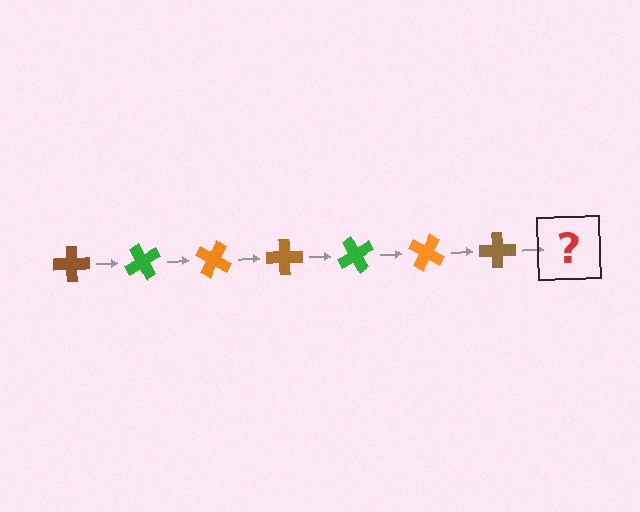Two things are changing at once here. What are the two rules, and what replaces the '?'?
The two rules are that it rotates 60 degrees each step and the color cycles through brown, green, and orange. The '?' should be a green cross, rotated 420 degrees from the start.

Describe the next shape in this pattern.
It should be a green cross, rotated 420 degrees from the start.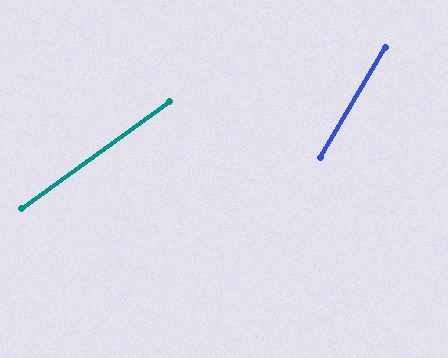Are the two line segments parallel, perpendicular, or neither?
Neither parallel nor perpendicular — they differ by about 24°.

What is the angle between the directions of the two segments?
Approximately 24 degrees.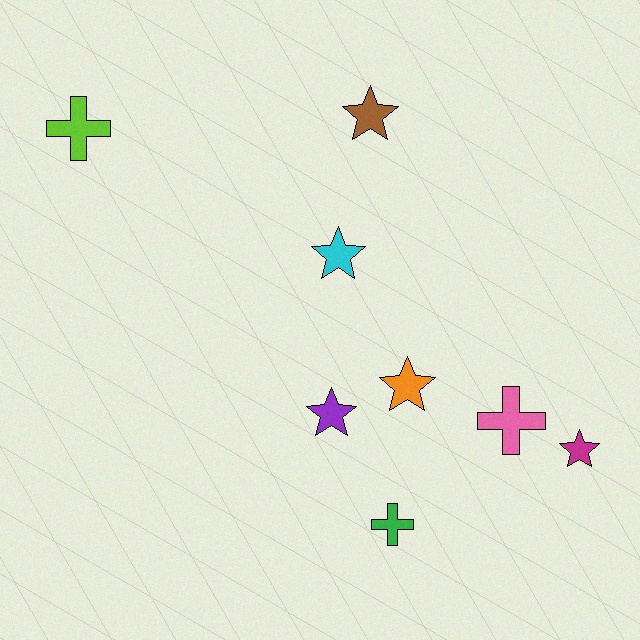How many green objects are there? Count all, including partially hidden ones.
There is 1 green object.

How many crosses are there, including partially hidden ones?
There are 3 crosses.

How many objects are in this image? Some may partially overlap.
There are 8 objects.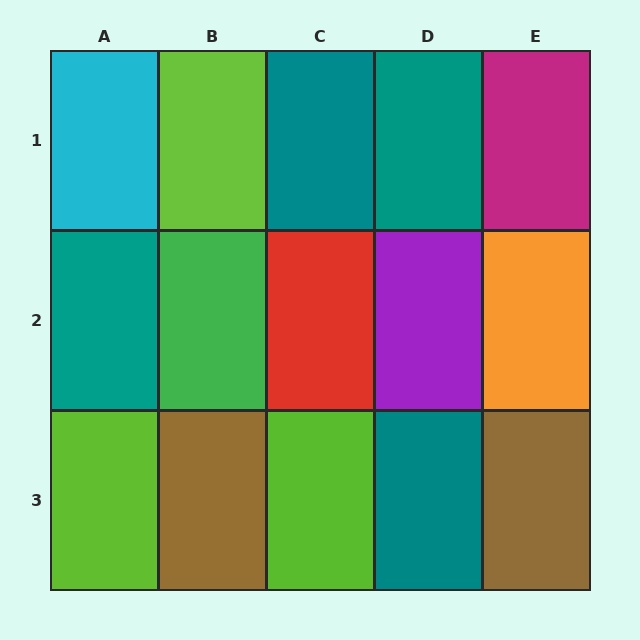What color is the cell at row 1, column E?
Magenta.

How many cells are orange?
1 cell is orange.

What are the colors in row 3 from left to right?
Lime, brown, lime, teal, brown.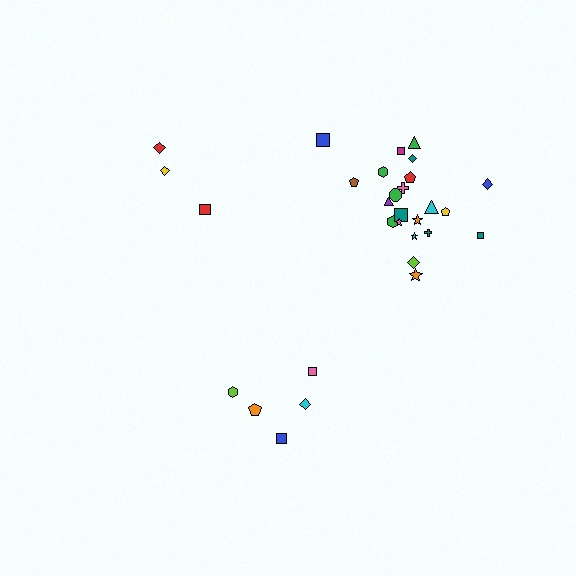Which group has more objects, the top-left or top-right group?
The top-right group.